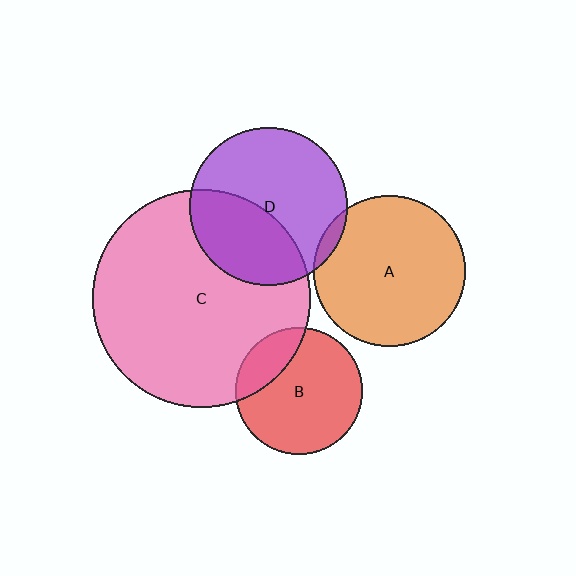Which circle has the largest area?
Circle C (pink).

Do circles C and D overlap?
Yes.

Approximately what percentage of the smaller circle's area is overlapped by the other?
Approximately 40%.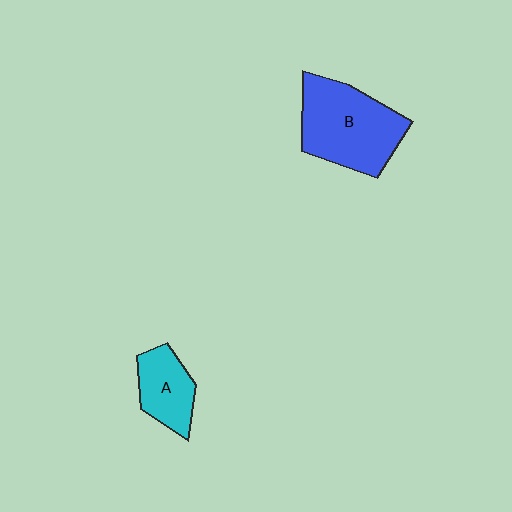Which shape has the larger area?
Shape B (blue).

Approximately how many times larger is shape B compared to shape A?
Approximately 1.9 times.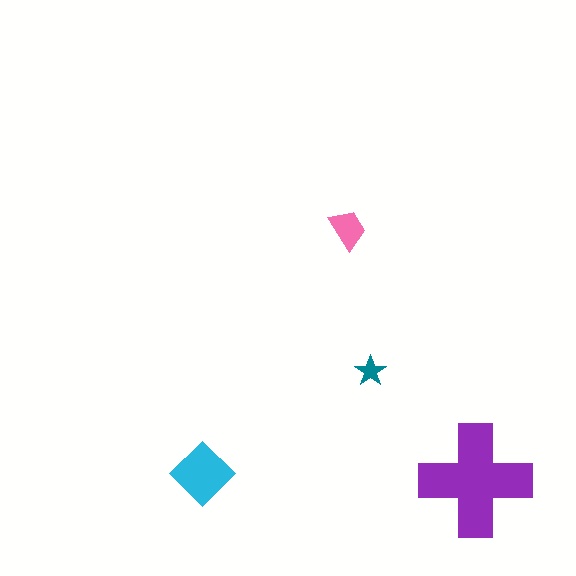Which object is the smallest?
The teal star.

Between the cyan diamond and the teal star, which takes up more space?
The cyan diamond.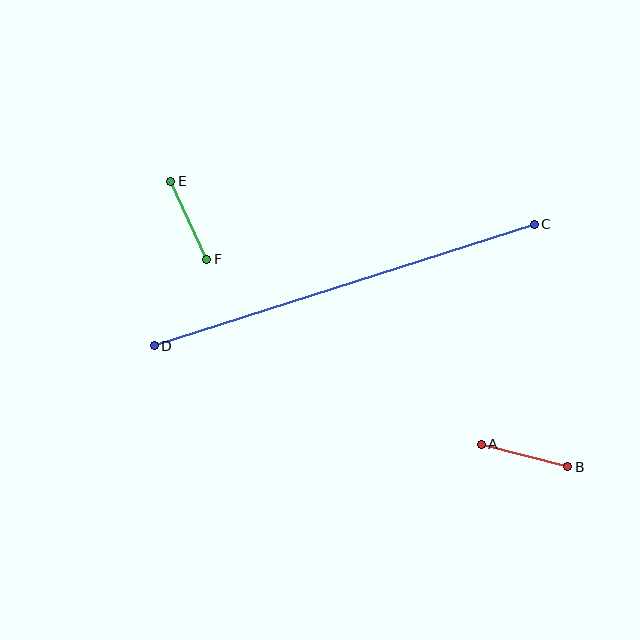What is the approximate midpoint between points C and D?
The midpoint is at approximately (344, 285) pixels.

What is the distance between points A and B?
The distance is approximately 89 pixels.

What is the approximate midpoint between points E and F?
The midpoint is at approximately (189, 220) pixels.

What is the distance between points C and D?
The distance is approximately 399 pixels.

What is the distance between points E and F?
The distance is approximately 86 pixels.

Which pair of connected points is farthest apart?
Points C and D are farthest apart.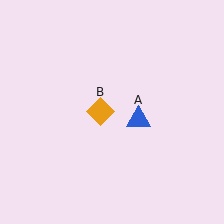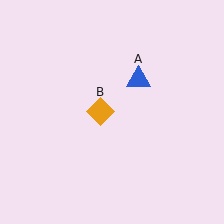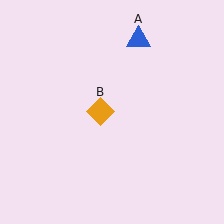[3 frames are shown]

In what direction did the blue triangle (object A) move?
The blue triangle (object A) moved up.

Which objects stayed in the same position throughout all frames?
Orange diamond (object B) remained stationary.